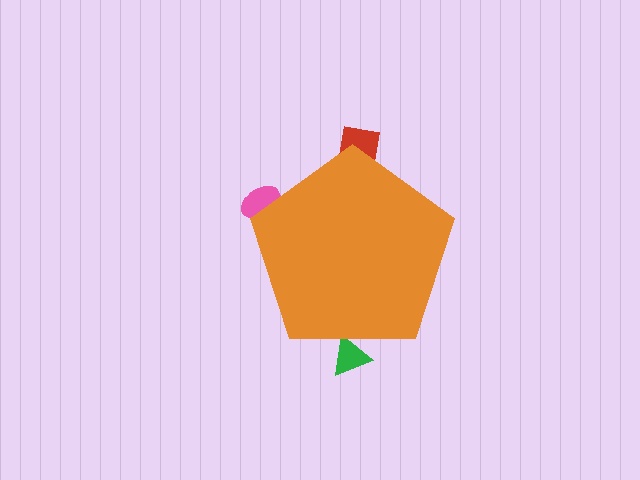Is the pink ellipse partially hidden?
Yes, the pink ellipse is partially hidden behind the orange pentagon.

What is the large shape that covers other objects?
An orange pentagon.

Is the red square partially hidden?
Yes, the red square is partially hidden behind the orange pentagon.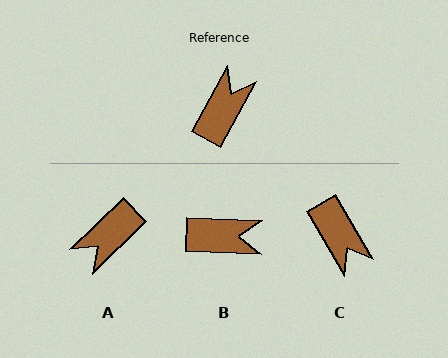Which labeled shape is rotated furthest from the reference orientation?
A, about 163 degrees away.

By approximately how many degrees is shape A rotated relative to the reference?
Approximately 163 degrees counter-clockwise.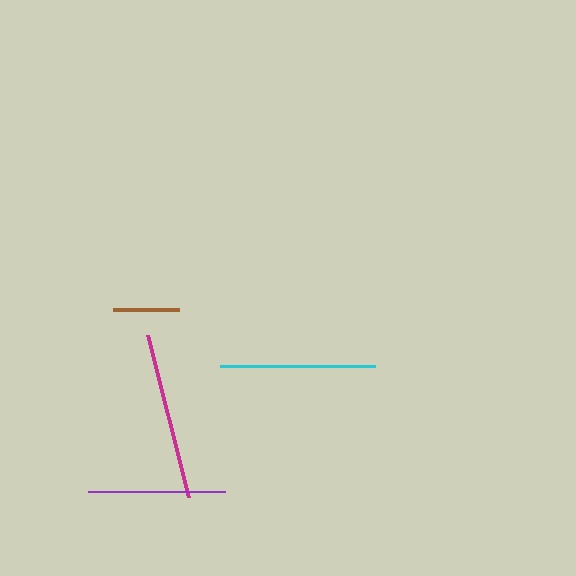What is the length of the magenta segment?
The magenta segment is approximately 166 pixels long.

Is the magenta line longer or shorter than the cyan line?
The magenta line is longer than the cyan line.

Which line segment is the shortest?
The brown line is the shortest at approximately 65 pixels.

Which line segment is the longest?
The magenta line is the longest at approximately 166 pixels.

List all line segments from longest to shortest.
From longest to shortest: magenta, cyan, purple, brown.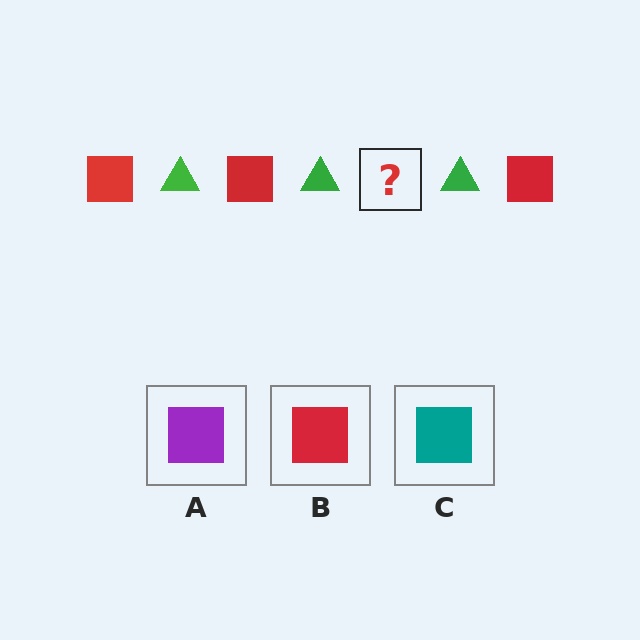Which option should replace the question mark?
Option B.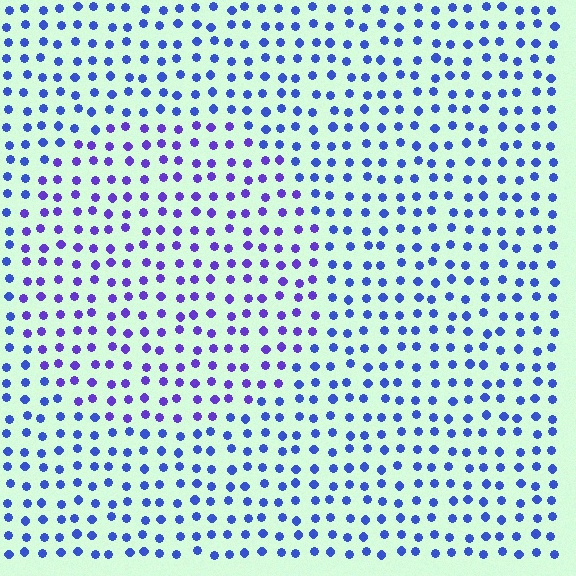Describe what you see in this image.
The image is filled with small blue elements in a uniform arrangement. A circle-shaped region is visible where the elements are tinted to a slightly different hue, forming a subtle color boundary.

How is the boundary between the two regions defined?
The boundary is defined purely by a slight shift in hue (about 30 degrees). Spacing, size, and orientation are identical on both sides.